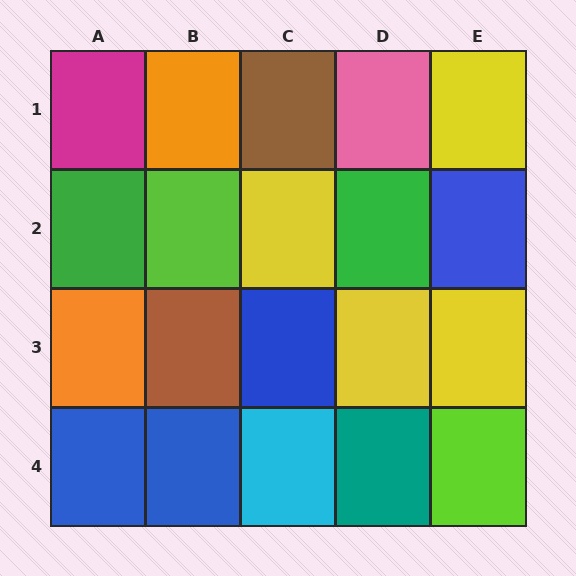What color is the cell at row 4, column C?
Cyan.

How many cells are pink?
1 cell is pink.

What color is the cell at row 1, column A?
Magenta.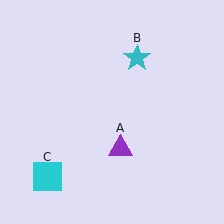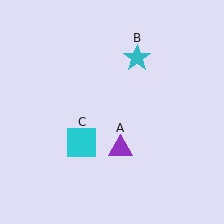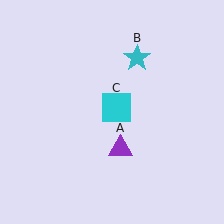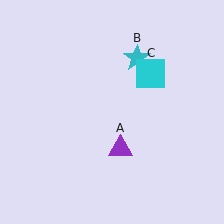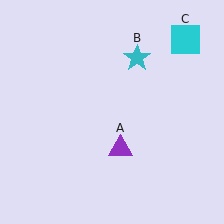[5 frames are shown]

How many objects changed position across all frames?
1 object changed position: cyan square (object C).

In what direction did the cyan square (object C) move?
The cyan square (object C) moved up and to the right.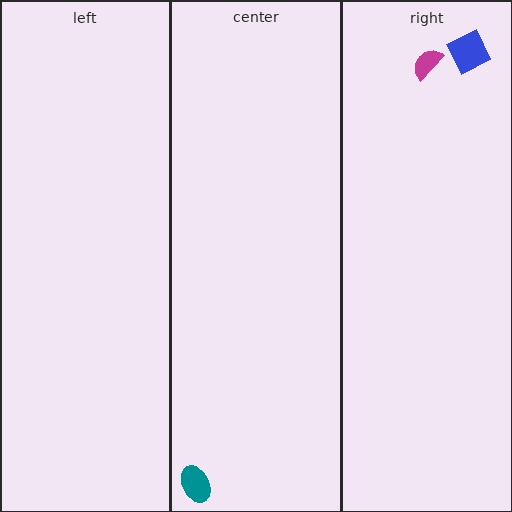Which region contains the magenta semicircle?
The right region.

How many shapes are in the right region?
2.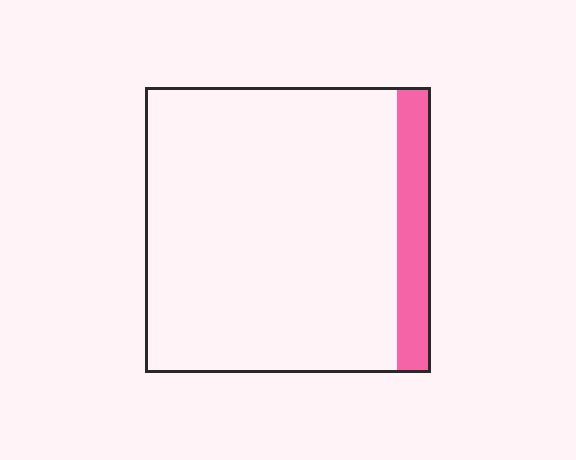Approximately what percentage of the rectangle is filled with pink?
Approximately 10%.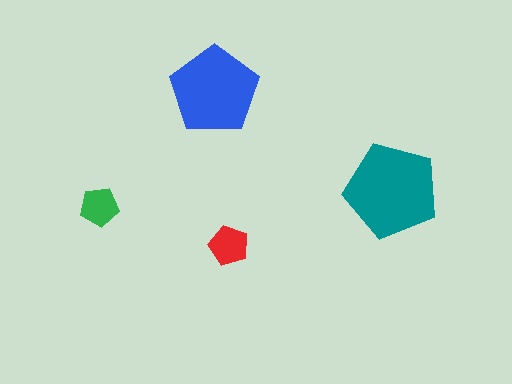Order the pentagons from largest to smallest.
the teal one, the blue one, the red one, the green one.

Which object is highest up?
The blue pentagon is topmost.